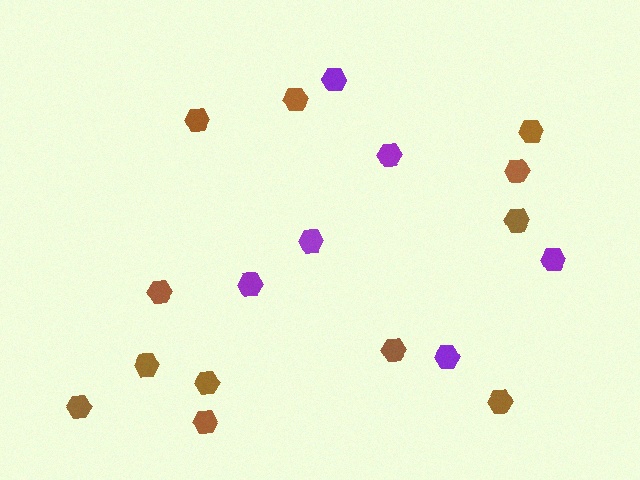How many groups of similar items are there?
There are 2 groups: one group of purple hexagons (6) and one group of brown hexagons (12).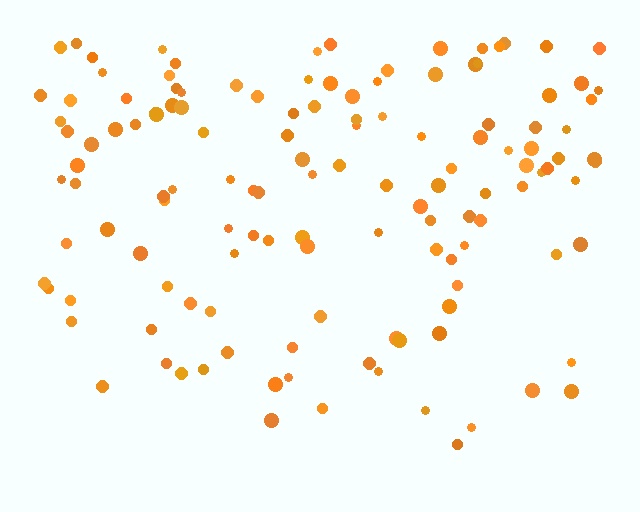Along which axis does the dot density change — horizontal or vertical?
Vertical.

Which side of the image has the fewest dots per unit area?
The bottom.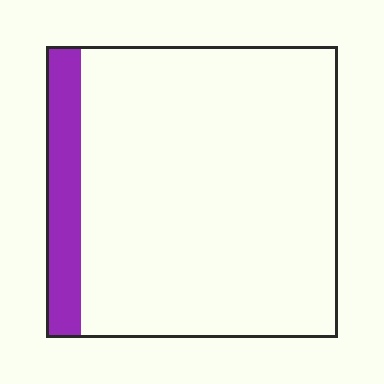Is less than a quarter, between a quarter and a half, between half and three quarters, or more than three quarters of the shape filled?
Less than a quarter.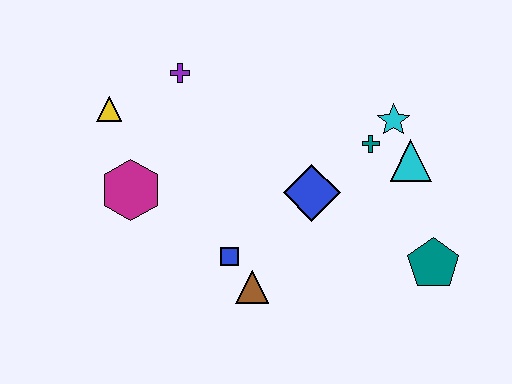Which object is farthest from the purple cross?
The teal pentagon is farthest from the purple cross.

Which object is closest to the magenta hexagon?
The yellow triangle is closest to the magenta hexagon.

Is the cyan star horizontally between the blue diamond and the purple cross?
No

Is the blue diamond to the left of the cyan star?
Yes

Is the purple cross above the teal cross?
Yes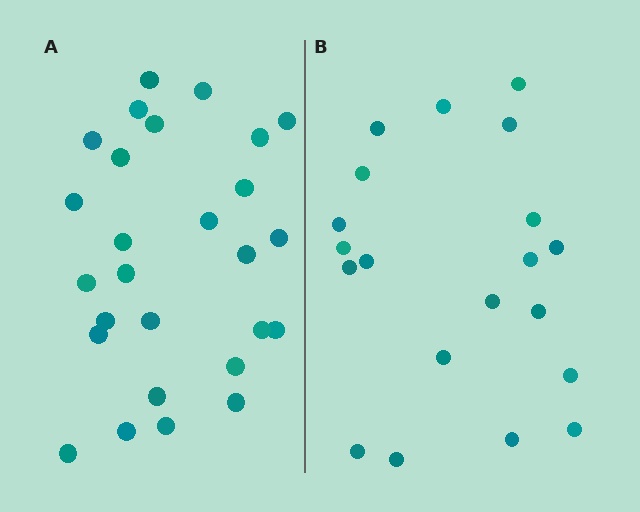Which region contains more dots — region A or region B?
Region A (the left region) has more dots.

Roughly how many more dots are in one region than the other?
Region A has roughly 8 or so more dots than region B.